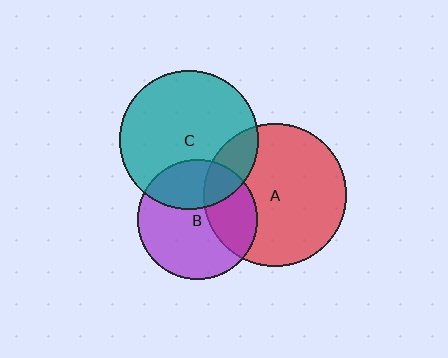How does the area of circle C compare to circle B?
Approximately 1.3 times.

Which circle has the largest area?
Circle A (red).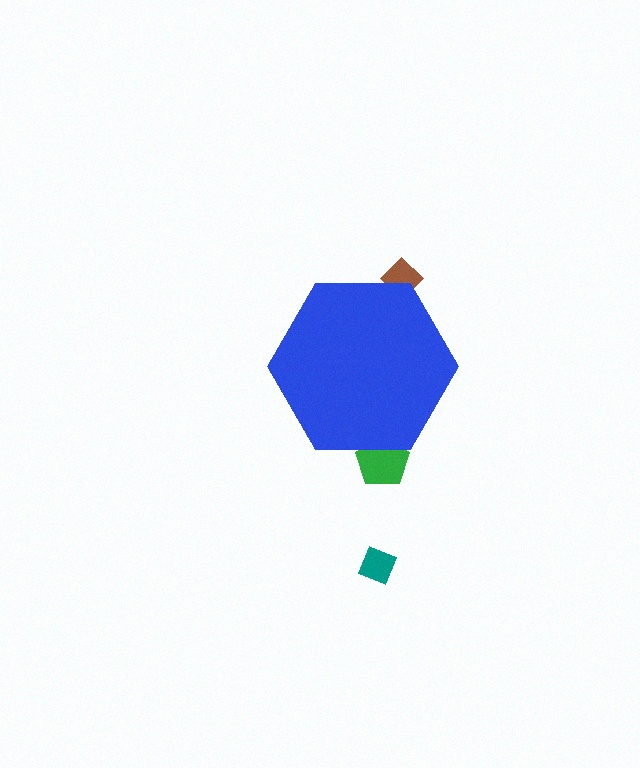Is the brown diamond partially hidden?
Yes, the brown diamond is partially hidden behind the blue hexagon.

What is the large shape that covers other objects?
A blue hexagon.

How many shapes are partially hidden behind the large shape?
2 shapes are partially hidden.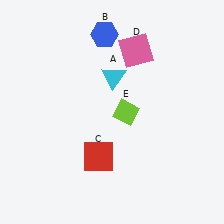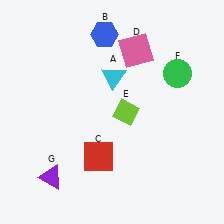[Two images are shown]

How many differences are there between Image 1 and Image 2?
There are 2 differences between the two images.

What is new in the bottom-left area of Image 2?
A purple triangle (G) was added in the bottom-left area of Image 2.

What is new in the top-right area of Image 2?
A green circle (F) was added in the top-right area of Image 2.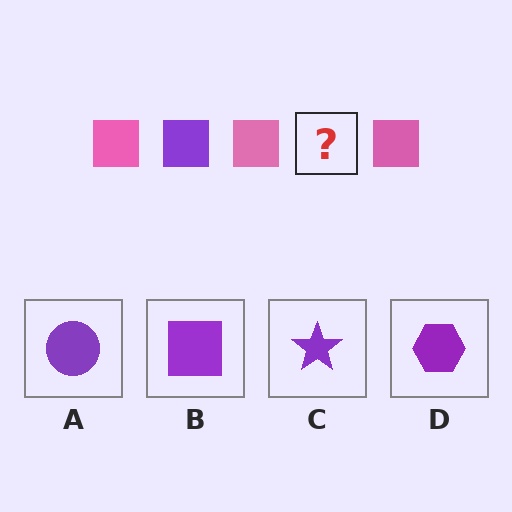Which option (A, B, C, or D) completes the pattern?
B.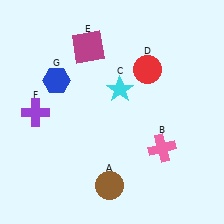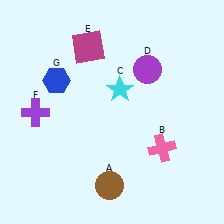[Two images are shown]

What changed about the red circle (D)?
In Image 1, D is red. In Image 2, it changed to purple.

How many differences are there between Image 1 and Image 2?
There is 1 difference between the two images.